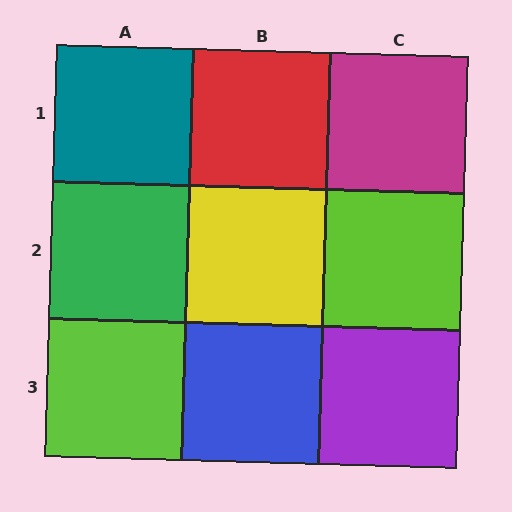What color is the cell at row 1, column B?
Red.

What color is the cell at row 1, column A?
Teal.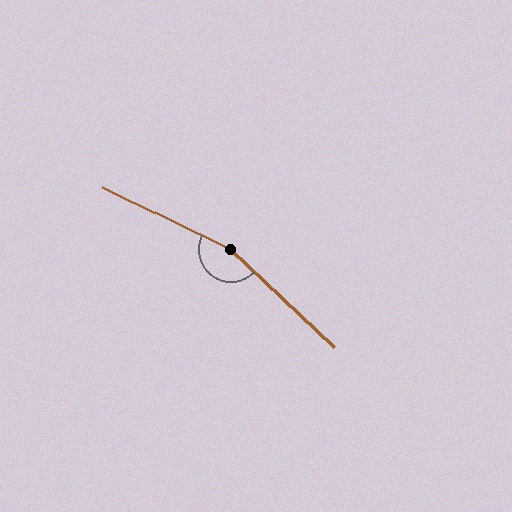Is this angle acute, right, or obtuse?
It is obtuse.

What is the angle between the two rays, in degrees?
Approximately 163 degrees.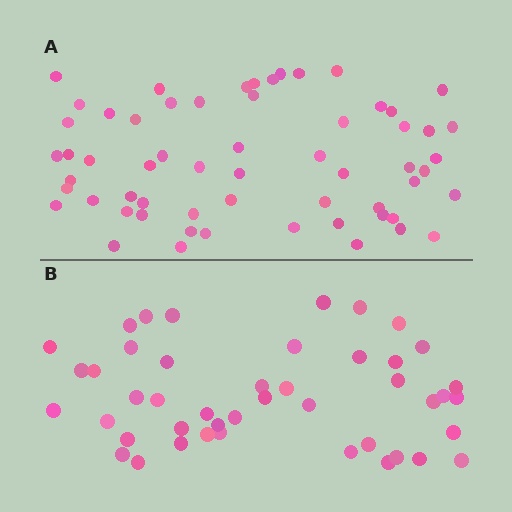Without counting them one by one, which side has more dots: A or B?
Region A (the top region) has more dots.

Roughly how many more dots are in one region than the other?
Region A has approximately 15 more dots than region B.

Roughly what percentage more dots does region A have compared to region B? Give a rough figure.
About 35% more.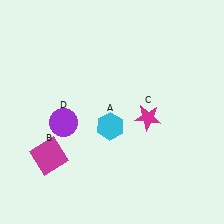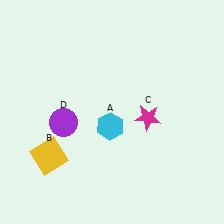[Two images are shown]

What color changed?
The square (B) changed from magenta in Image 1 to yellow in Image 2.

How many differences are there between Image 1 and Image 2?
There is 1 difference between the two images.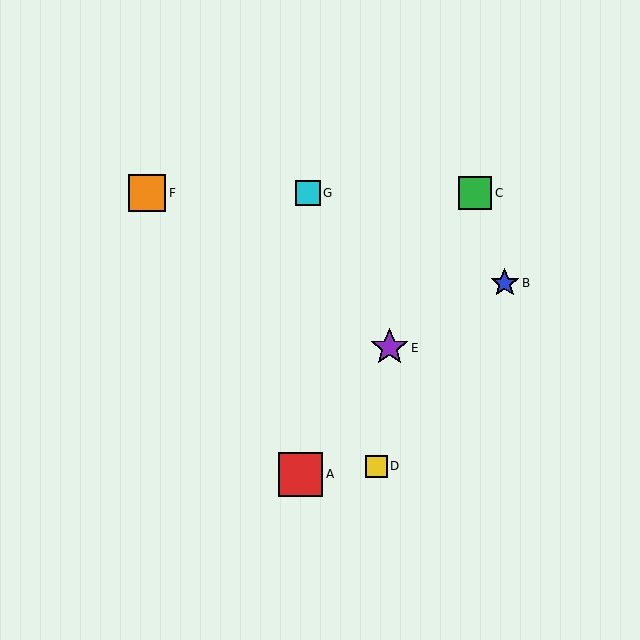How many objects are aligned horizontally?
3 objects (C, F, G) are aligned horizontally.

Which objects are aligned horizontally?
Objects C, F, G are aligned horizontally.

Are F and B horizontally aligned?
No, F is at y≈193 and B is at y≈283.